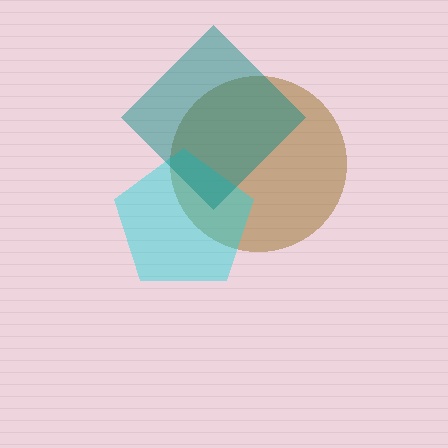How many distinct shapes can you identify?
There are 3 distinct shapes: a brown circle, a cyan pentagon, a teal diamond.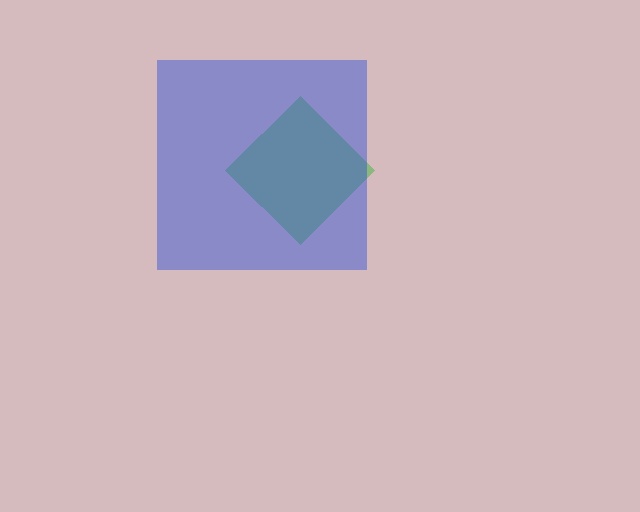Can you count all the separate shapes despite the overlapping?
Yes, there are 2 separate shapes.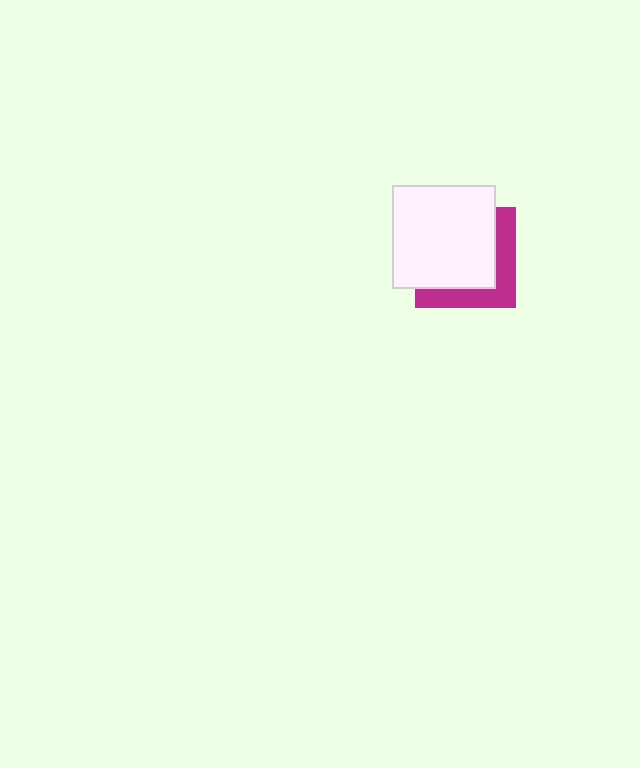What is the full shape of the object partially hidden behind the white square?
The partially hidden object is a magenta square.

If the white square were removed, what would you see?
You would see the complete magenta square.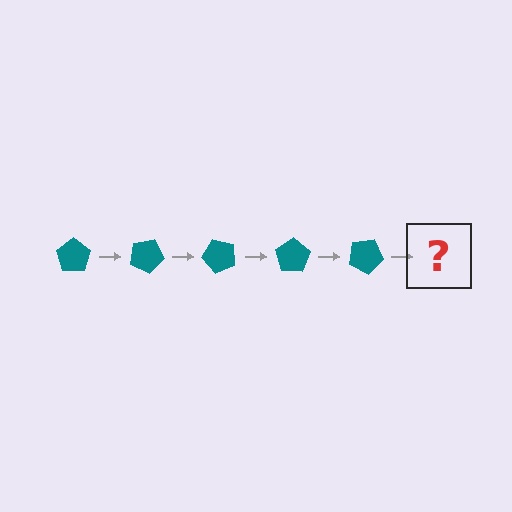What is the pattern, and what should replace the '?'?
The pattern is that the pentagon rotates 25 degrees each step. The '?' should be a teal pentagon rotated 125 degrees.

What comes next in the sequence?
The next element should be a teal pentagon rotated 125 degrees.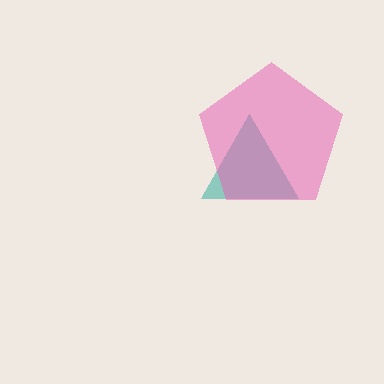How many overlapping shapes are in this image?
There are 2 overlapping shapes in the image.